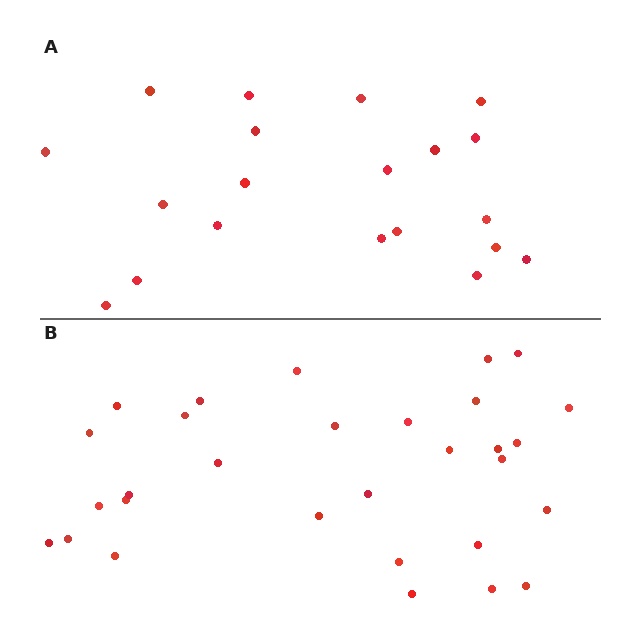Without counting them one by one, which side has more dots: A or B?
Region B (the bottom region) has more dots.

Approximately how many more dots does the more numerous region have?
Region B has roughly 10 or so more dots than region A.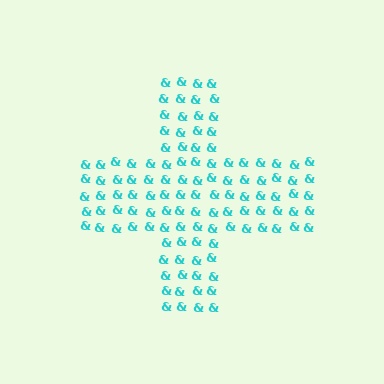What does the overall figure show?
The overall figure shows a cross.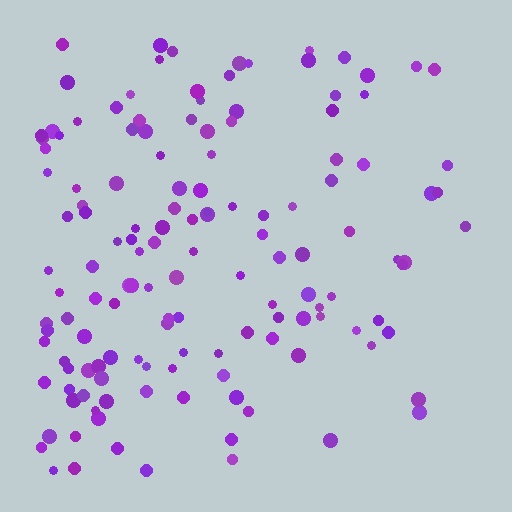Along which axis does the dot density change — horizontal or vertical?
Horizontal.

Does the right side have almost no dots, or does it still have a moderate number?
Still a moderate number, just noticeably fewer than the left.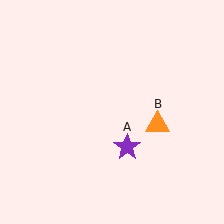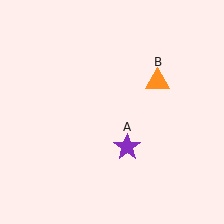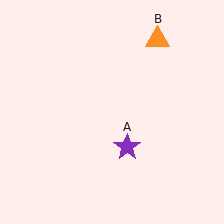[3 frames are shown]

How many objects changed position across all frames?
1 object changed position: orange triangle (object B).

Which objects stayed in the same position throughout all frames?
Purple star (object A) remained stationary.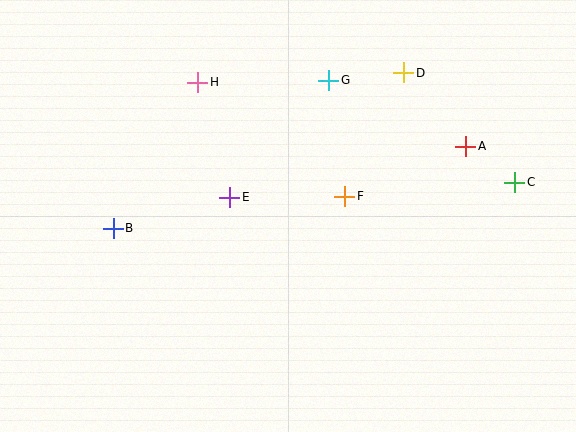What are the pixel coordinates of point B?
Point B is at (113, 228).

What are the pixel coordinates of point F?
Point F is at (345, 196).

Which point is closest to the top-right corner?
Point A is closest to the top-right corner.